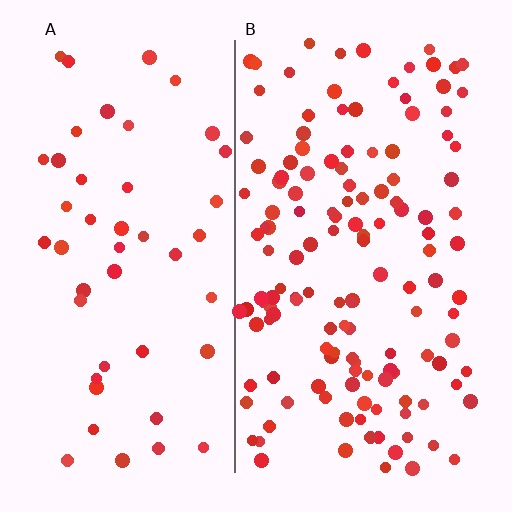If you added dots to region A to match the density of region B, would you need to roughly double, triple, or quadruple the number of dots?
Approximately triple.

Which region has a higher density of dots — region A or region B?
B (the right).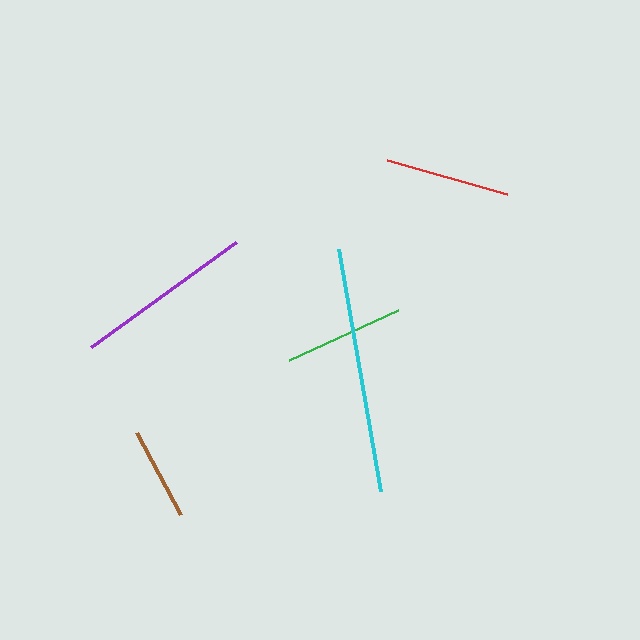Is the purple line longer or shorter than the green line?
The purple line is longer than the green line.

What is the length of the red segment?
The red segment is approximately 125 pixels long.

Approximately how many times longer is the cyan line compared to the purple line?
The cyan line is approximately 1.4 times the length of the purple line.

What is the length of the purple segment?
The purple segment is approximately 180 pixels long.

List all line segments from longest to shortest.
From longest to shortest: cyan, purple, red, green, brown.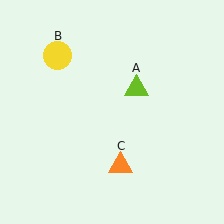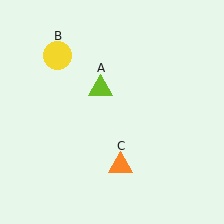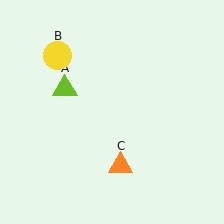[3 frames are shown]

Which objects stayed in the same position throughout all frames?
Yellow circle (object B) and orange triangle (object C) remained stationary.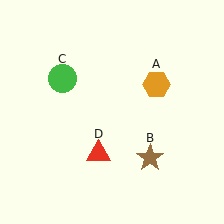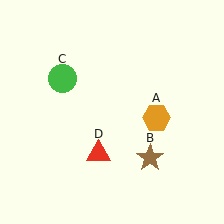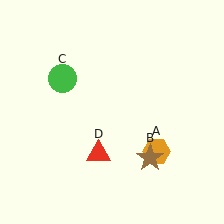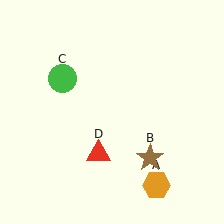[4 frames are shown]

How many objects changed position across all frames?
1 object changed position: orange hexagon (object A).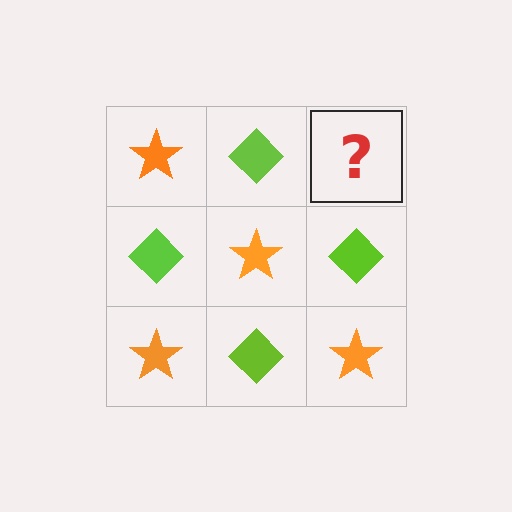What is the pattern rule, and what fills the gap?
The rule is that it alternates orange star and lime diamond in a checkerboard pattern. The gap should be filled with an orange star.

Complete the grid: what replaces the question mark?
The question mark should be replaced with an orange star.